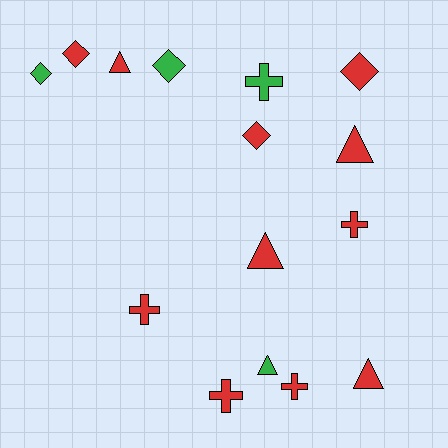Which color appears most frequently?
Red, with 11 objects.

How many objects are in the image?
There are 15 objects.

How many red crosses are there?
There are 4 red crosses.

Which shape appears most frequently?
Cross, with 5 objects.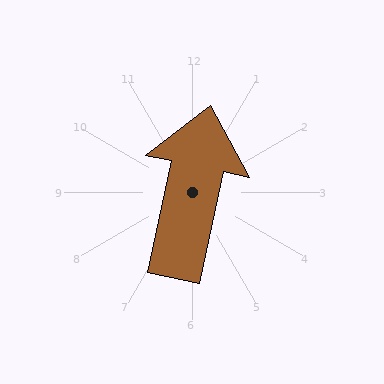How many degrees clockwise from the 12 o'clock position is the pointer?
Approximately 12 degrees.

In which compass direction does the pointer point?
North.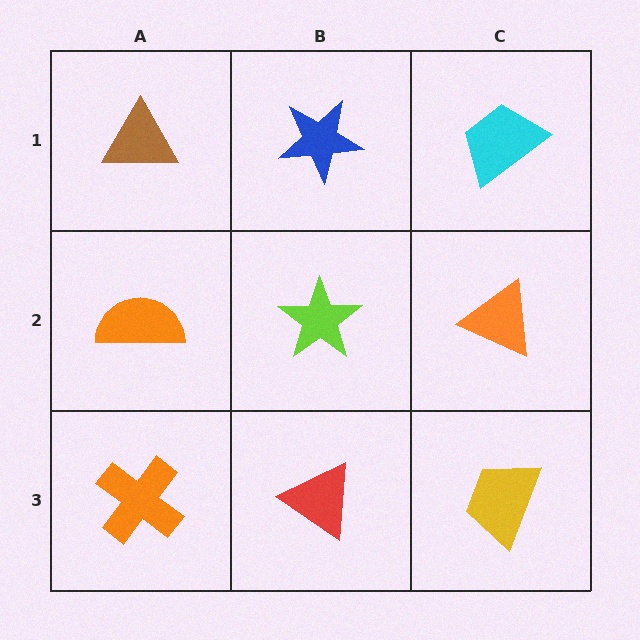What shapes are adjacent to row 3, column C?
An orange triangle (row 2, column C), a red triangle (row 3, column B).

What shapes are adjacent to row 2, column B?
A blue star (row 1, column B), a red triangle (row 3, column B), an orange semicircle (row 2, column A), an orange triangle (row 2, column C).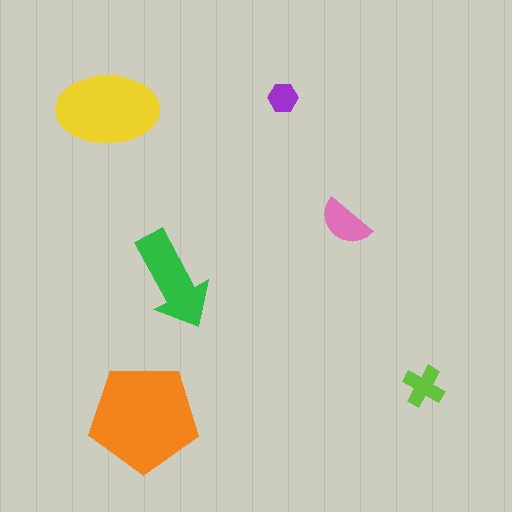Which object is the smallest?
The purple hexagon.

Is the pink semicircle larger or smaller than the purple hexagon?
Larger.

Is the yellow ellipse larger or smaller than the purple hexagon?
Larger.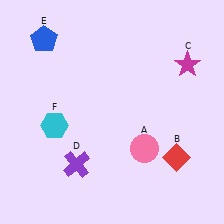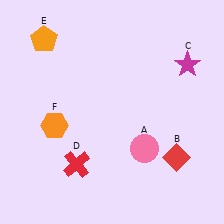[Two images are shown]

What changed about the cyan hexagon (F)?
In Image 1, F is cyan. In Image 2, it changed to orange.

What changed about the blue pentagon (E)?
In Image 1, E is blue. In Image 2, it changed to orange.